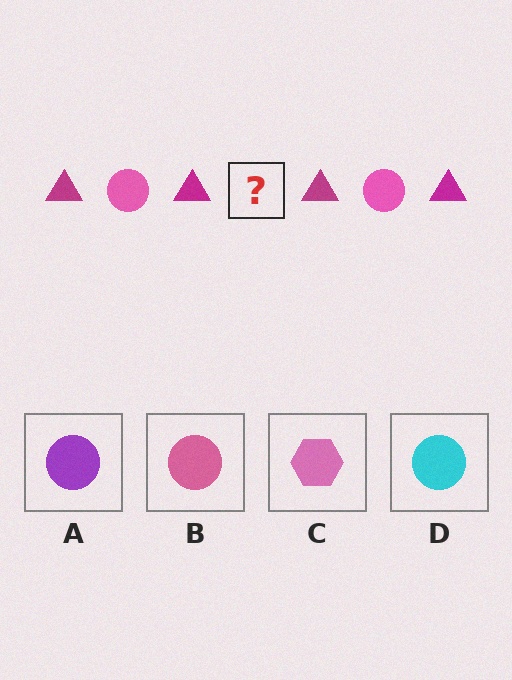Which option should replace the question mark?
Option B.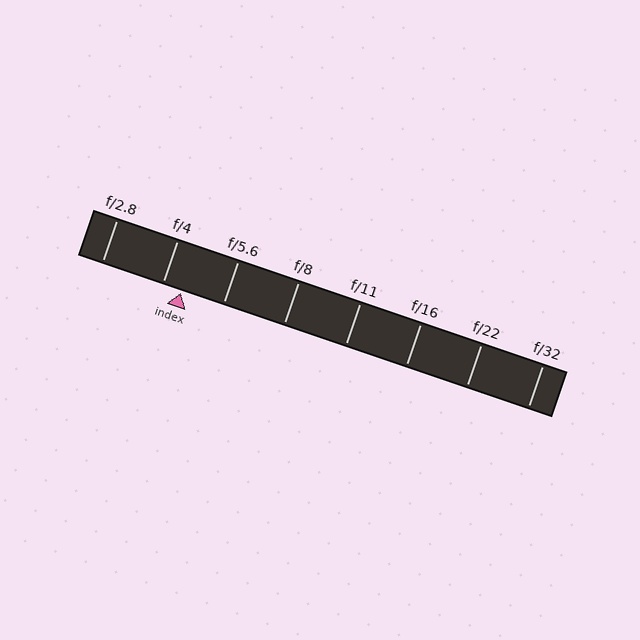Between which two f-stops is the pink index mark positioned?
The index mark is between f/4 and f/5.6.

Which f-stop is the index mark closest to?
The index mark is closest to f/4.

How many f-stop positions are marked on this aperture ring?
There are 8 f-stop positions marked.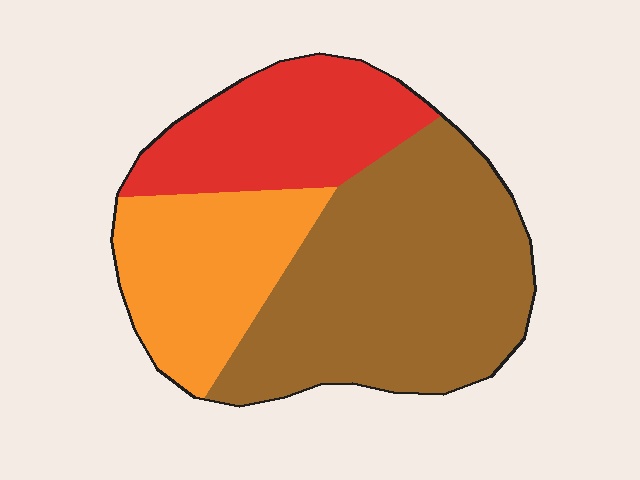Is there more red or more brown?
Brown.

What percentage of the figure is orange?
Orange takes up between a sixth and a third of the figure.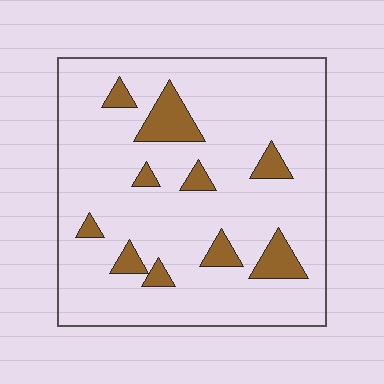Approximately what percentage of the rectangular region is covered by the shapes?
Approximately 10%.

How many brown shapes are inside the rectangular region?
10.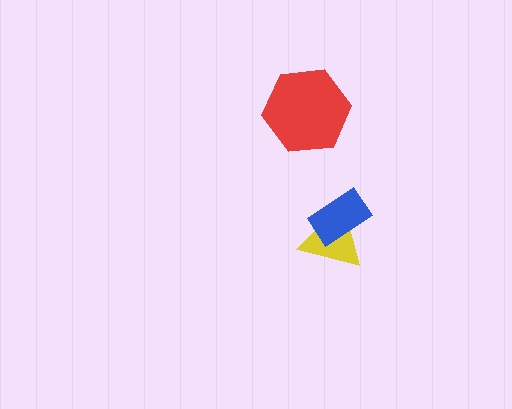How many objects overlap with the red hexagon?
0 objects overlap with the red hexagon.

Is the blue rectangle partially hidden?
No, no other shape covers it.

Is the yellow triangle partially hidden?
Yes, it is partially covered by another shape.